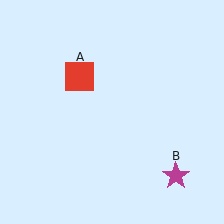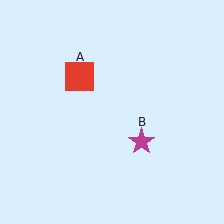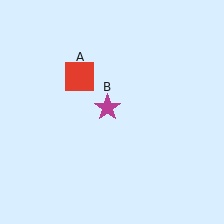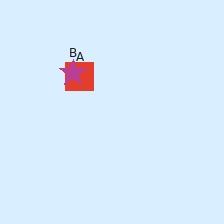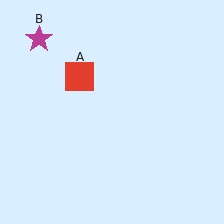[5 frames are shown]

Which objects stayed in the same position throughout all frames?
Red square (object A) remained stationary.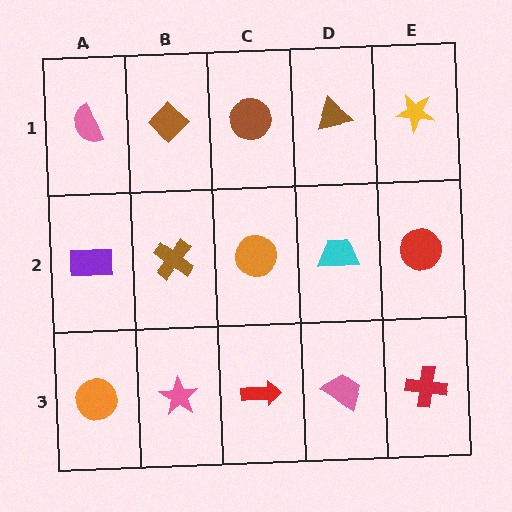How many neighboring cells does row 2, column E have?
3.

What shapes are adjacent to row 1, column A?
A purple rectangle (row 2, column A), a brown diamond (row 1, column B).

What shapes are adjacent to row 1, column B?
A brown cross (row 2, column B), a pink semicircle (row 1, column A), a brown circle (row 1, column C).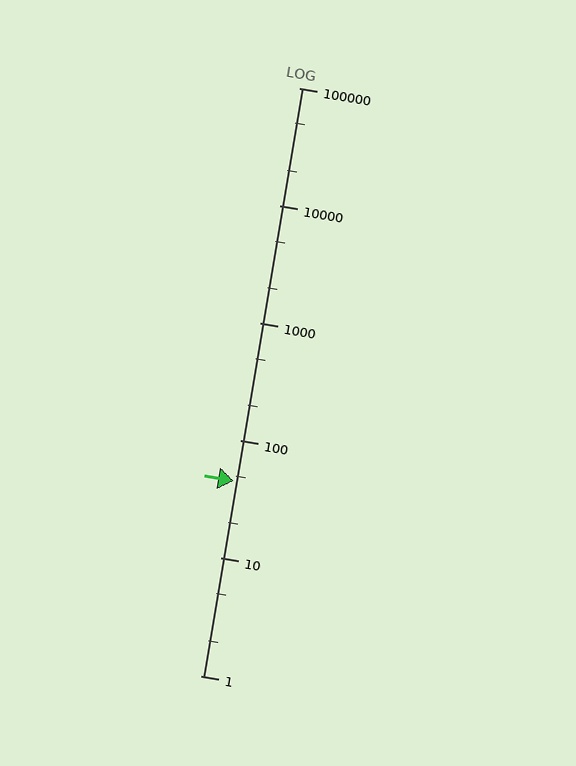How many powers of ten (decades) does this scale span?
The scale spans 5 decades, from 1 to 100000.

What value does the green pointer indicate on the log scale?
The pointer indicates approximately 45.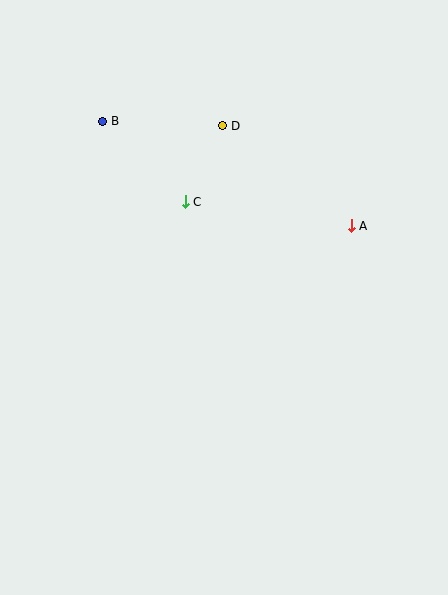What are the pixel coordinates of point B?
Point B is at (103, 121).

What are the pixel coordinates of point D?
Point D is at (223, 126).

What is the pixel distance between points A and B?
The distance between A and B is 270 pixels.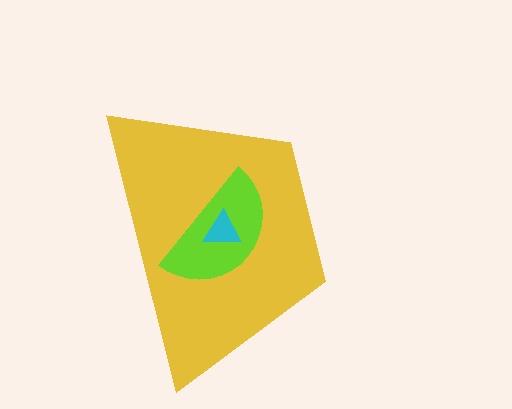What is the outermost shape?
The yellow trapezoid.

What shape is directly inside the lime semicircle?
The cyan triangle.